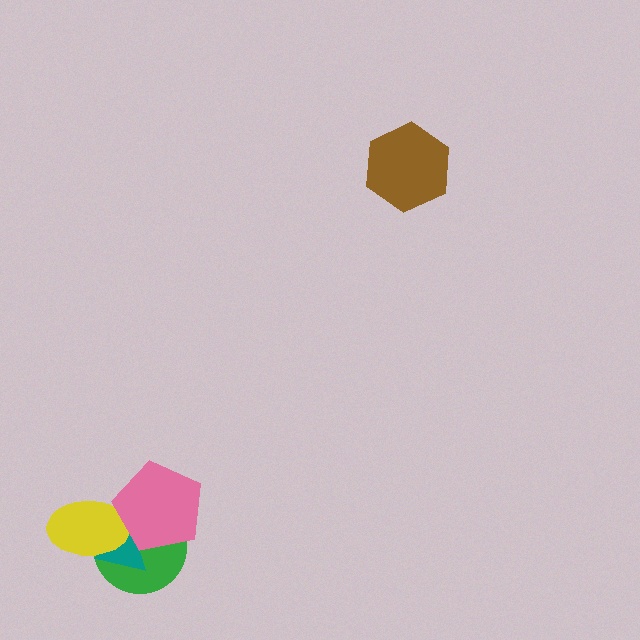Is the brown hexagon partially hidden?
No, no other shape covers it.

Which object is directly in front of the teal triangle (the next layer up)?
The yellow ellipse is directly in front of the teal triangle.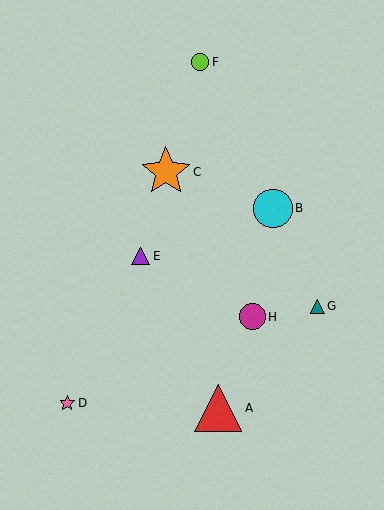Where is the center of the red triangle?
The center of the red triangle is at (218, 408).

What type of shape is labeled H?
Shape H is a magenta circle.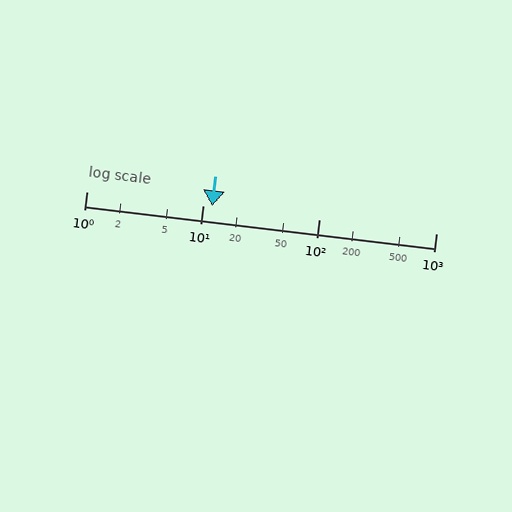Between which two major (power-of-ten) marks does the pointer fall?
The pointer is between 10 and 100.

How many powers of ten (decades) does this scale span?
The scale spans 3 decades, from 1 to 1000.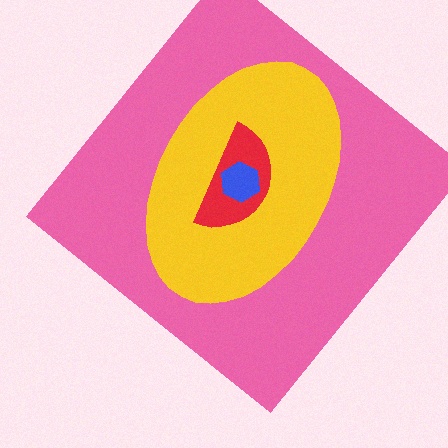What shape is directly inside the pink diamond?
The yellow ellipse.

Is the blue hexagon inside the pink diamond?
Yes.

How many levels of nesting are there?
4.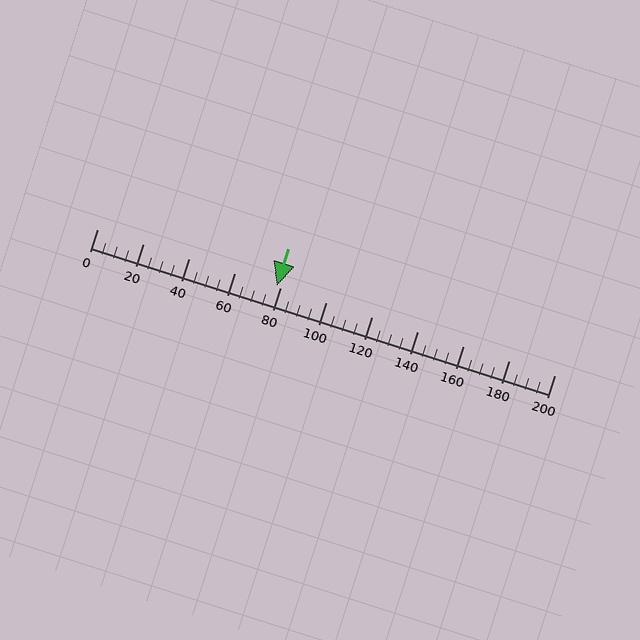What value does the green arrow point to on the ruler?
The green arrow points to approximately 79.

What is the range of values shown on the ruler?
The ruler shows values from 0 to 200.